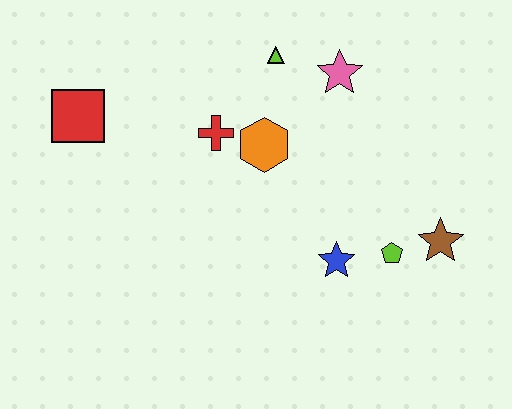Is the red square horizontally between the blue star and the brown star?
No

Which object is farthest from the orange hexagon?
The brown star is farthest from the orange hexagon.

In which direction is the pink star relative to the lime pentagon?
The pink star is above the lime pentagon.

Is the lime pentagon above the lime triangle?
No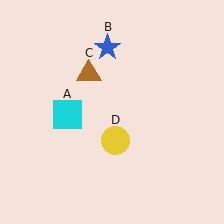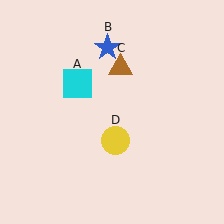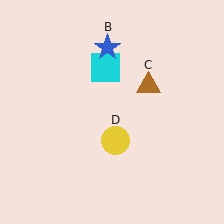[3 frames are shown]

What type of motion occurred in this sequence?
The cyan square (object A), brown triangle (object C) rotated clockwise around the center of the scene.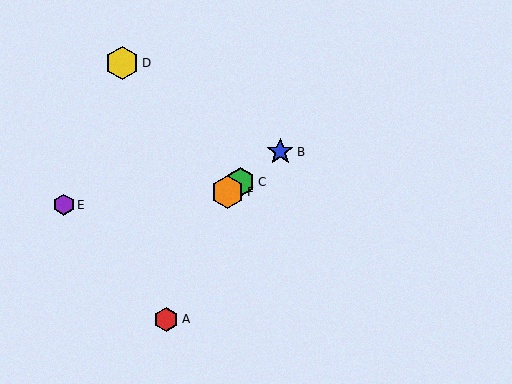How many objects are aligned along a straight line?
3 objects (B, C, F) are aligned along a straight line.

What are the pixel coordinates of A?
Object A is at (166, 319).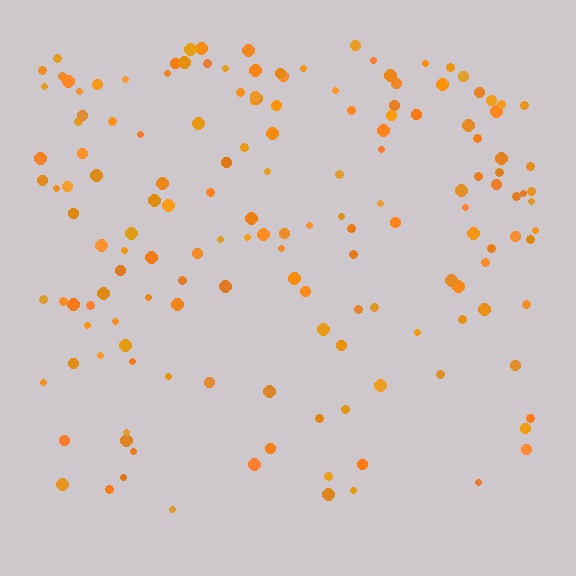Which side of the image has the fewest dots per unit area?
The bottom.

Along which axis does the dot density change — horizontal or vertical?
Vertical.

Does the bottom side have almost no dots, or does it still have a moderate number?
Still a moderate number, just noticeably fewer than the top.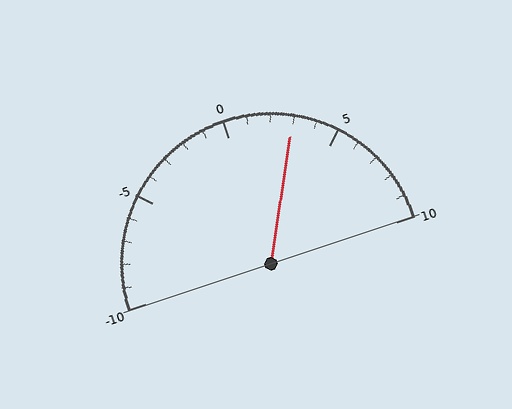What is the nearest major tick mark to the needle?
The nearest major tick mark is 5.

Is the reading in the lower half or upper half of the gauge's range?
The reading is in the upper half of the range (-10 to 10).